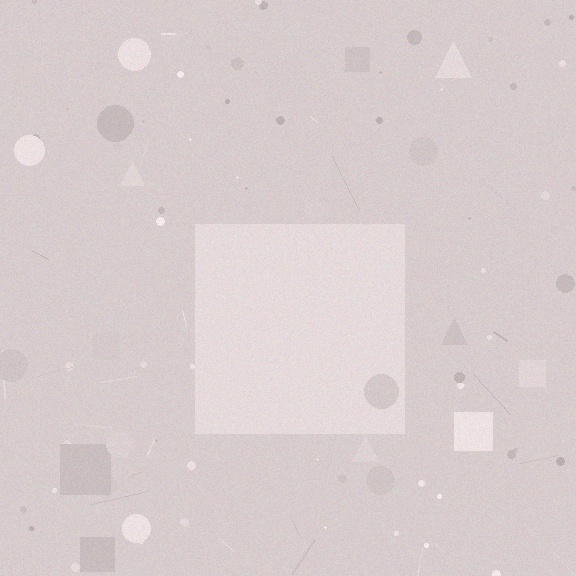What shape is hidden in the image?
A square is hidden in the image.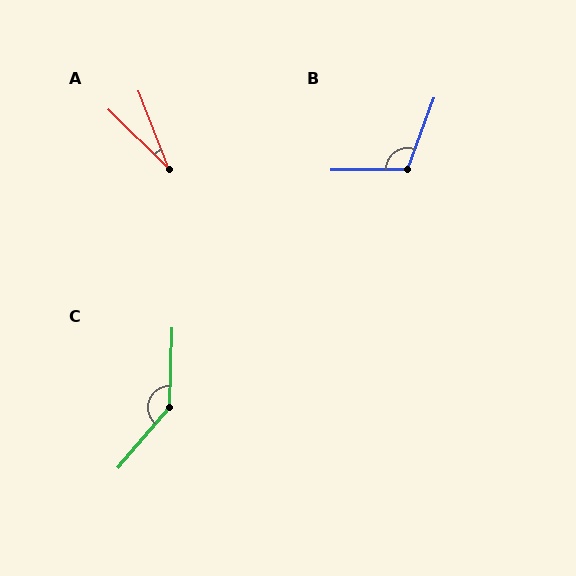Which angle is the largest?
C, at approximately 141 degrees.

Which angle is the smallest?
A, at approximately 25 degrees.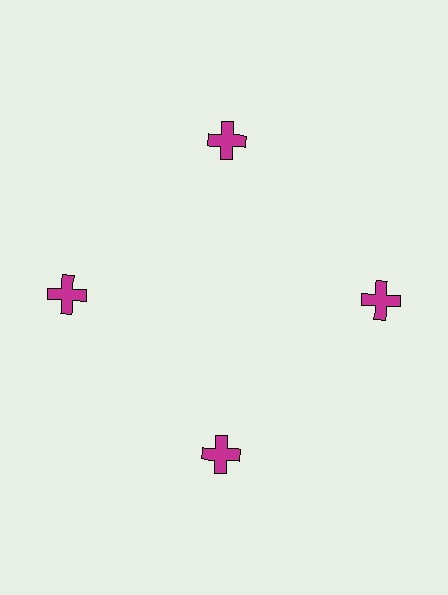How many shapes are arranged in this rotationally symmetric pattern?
There are 4 shapes, arranged in 4 groups of 1.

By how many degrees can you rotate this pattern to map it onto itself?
The pattern maps onto itself every 90 degrees of rotation.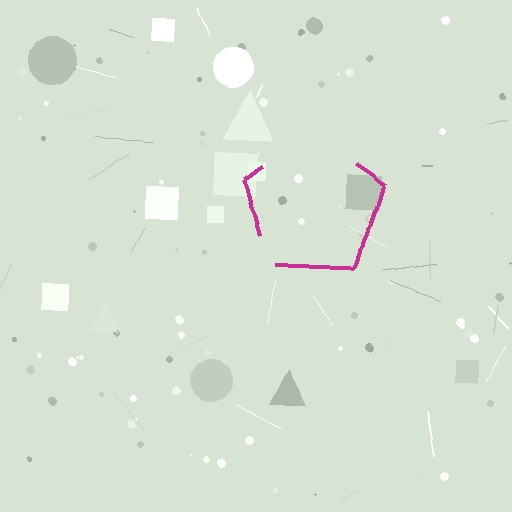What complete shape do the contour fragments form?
The contour fragments form a pentagon.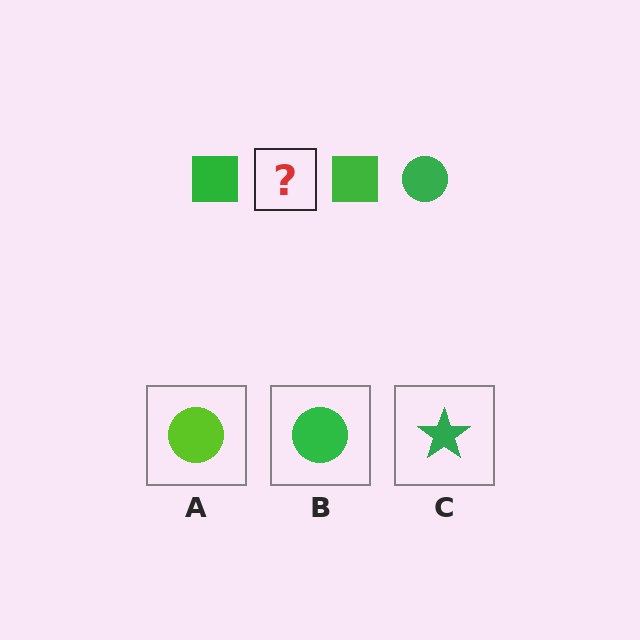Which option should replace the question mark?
Option B.